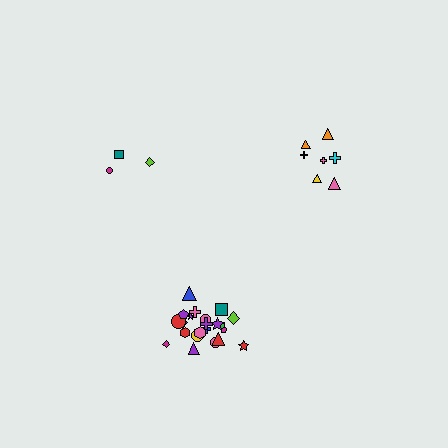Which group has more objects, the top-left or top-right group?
The top-right group.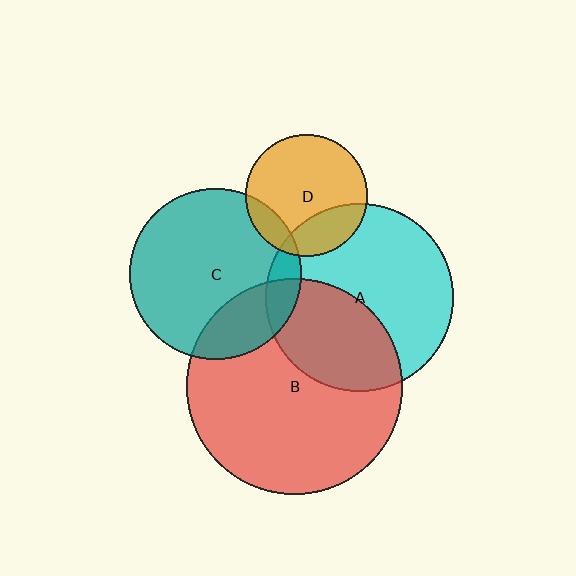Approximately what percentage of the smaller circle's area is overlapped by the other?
Approximately 25%.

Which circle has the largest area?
Circle B (red).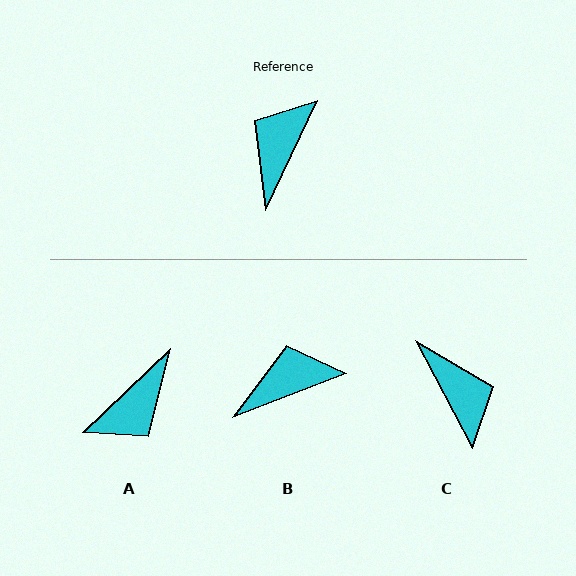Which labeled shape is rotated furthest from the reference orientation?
A, about 159 degrees away.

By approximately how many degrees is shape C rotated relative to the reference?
Approximately 127 degrees clockwise.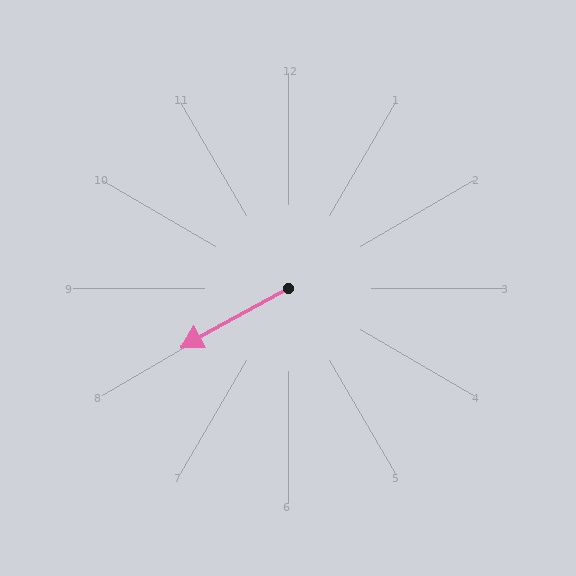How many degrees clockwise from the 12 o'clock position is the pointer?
Approximately 241 degrees.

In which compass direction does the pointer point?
Southwest.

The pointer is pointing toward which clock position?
Roughly 8 o'clock.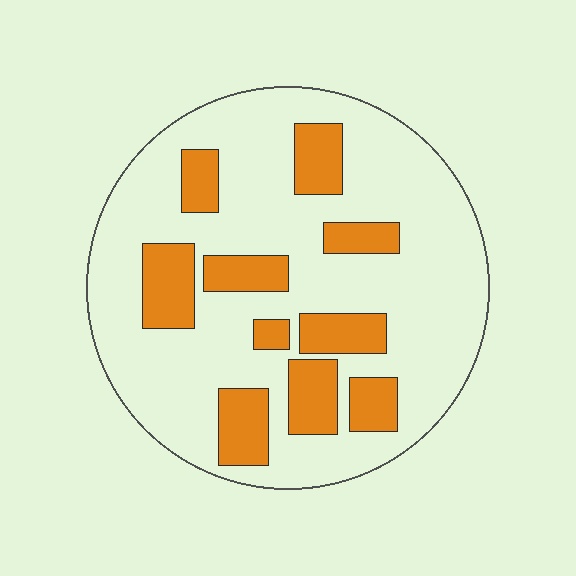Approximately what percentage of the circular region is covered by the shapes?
Approximately 25%.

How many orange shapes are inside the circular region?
10.